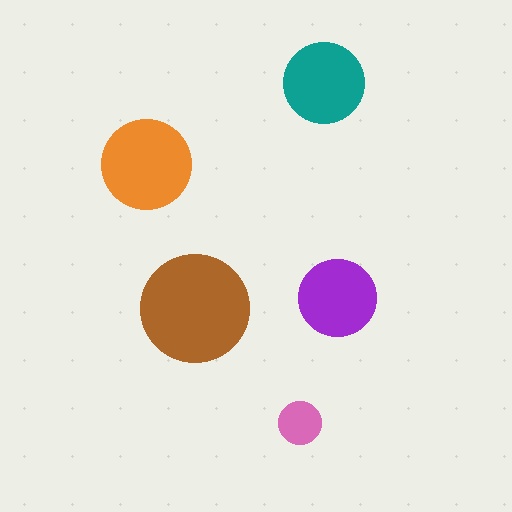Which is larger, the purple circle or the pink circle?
The purple one.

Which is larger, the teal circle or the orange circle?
The orange one.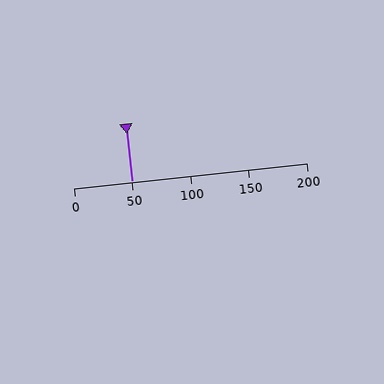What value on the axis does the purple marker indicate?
The marker indicates approximately 50.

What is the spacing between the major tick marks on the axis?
The major ticks are spaced 50 apart.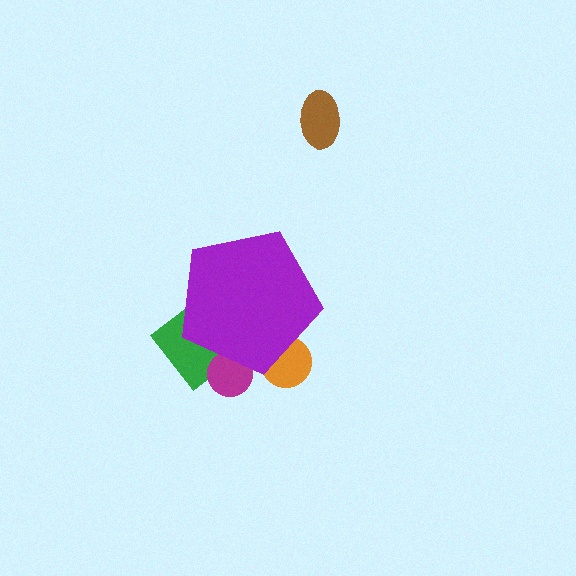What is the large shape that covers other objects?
A purple pentagon.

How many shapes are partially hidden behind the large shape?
3 shapes are partially hidden.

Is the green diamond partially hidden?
Yes, the green diamond is partially hidden behind the purple pentagon.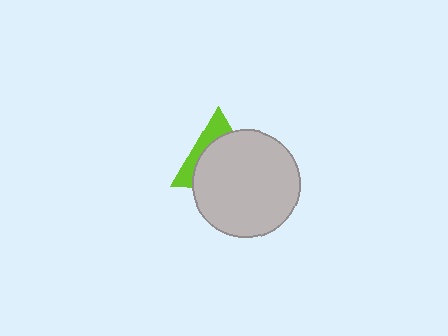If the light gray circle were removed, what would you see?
You would see the complete lime triangle.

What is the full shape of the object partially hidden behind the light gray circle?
The partially hidden object is a lime triangle.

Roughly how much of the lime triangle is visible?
A small part of it is visible (roughly 32%).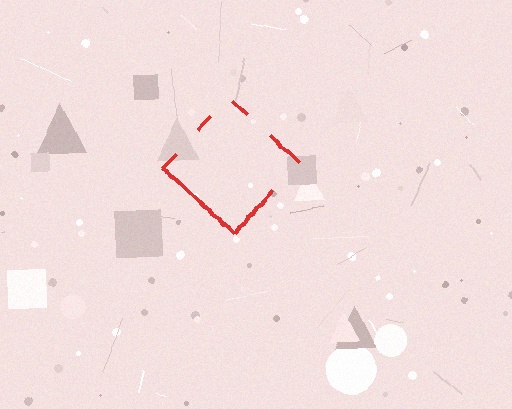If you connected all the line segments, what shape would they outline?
They would outline a diamond.